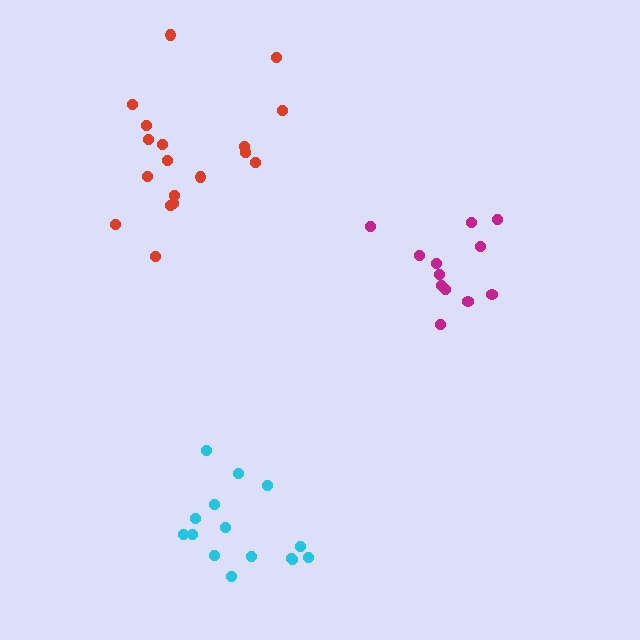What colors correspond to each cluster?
The clusters are colored: red, cyan, magenta.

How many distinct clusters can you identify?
There are 3 distinct clusters.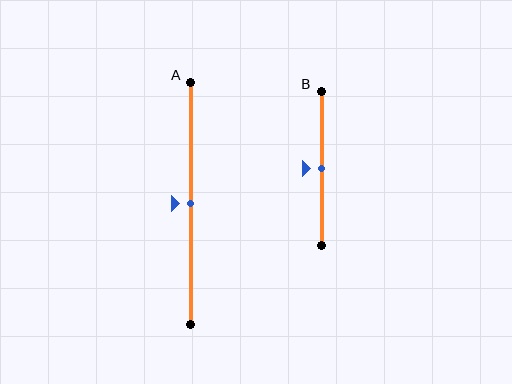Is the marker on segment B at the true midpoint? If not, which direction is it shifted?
Yes, the marker on segment B is at the true midpoint.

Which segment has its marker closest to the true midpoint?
Segment A has its marker closest to the true midpoint.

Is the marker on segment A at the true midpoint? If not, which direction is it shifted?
Yes, the marker on segment A is at the true midpoint.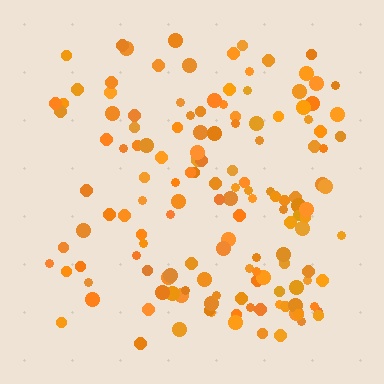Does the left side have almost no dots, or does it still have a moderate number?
Still a moderate number, just noticeably fewer than the right.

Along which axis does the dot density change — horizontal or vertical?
Horizontal.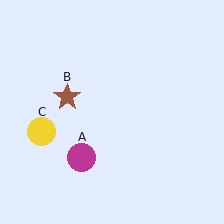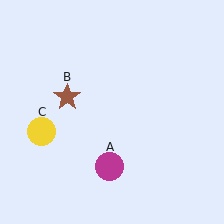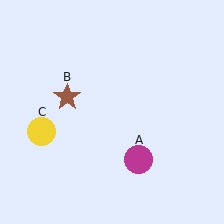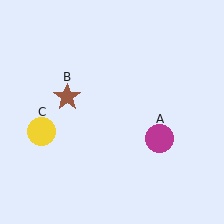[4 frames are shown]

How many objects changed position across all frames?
1 object changed position: magenta circle (object A).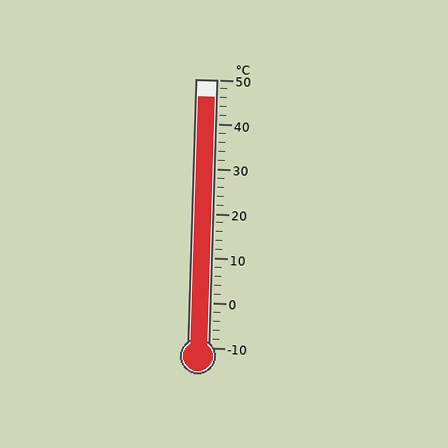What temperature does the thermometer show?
The thermometer shows approximately 46°C.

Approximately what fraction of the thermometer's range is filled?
The thermometer is filled to approximately 95% of its range.